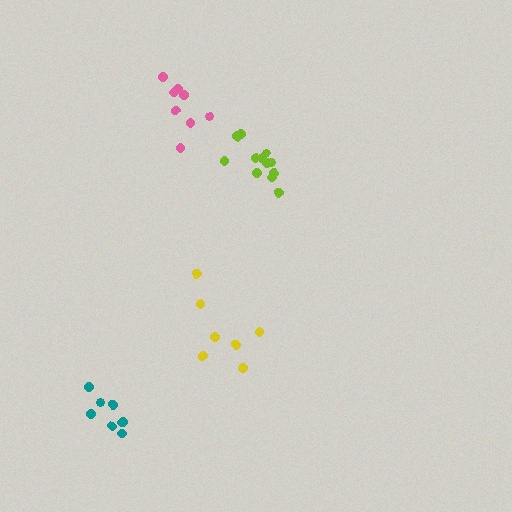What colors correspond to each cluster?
The clusters are colored: pink, teal, yellow, lime.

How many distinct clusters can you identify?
There are 4 distinct clusters.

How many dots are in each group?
Group 1: 8 dots, Group 2: 8 dots, Group 3: 7 dots, Group 4: 12 dots (35 total).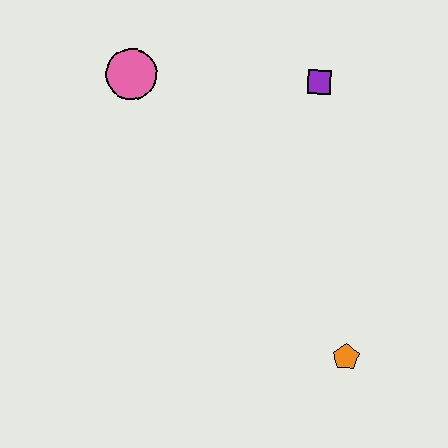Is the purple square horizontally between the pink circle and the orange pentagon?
Yes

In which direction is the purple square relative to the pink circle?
The purple square is to the right of the pink circle.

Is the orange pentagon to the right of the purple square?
Yes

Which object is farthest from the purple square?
The orange pentagon is farthest from the purple square.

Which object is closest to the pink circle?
The purple square is closest to the pink circle.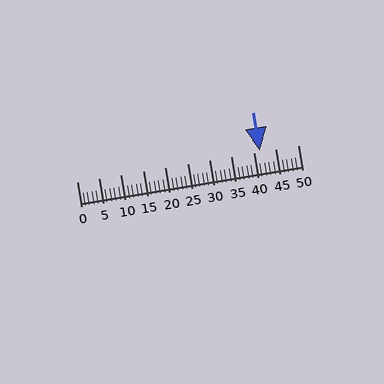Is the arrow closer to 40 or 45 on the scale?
The arrow is closer to 40.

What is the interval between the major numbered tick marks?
The major tick marks are spaced 5 units apart.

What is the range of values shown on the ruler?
The ruler shows values from 0 to 50.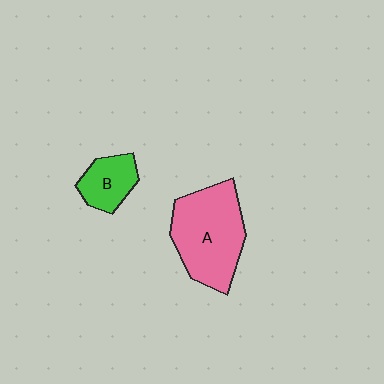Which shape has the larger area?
Shape A (pink).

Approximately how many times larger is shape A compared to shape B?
Approximately 2.3 times.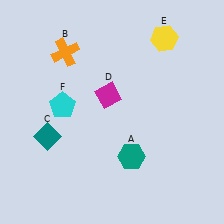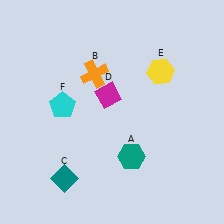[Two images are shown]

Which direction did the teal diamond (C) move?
The teal diamond (C) moved down.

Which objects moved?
The objects that moved are: the orange cross (B), the teal diamond (C), the yellow hexagon (E).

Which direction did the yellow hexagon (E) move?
The yellow hexagon (E) moved down.